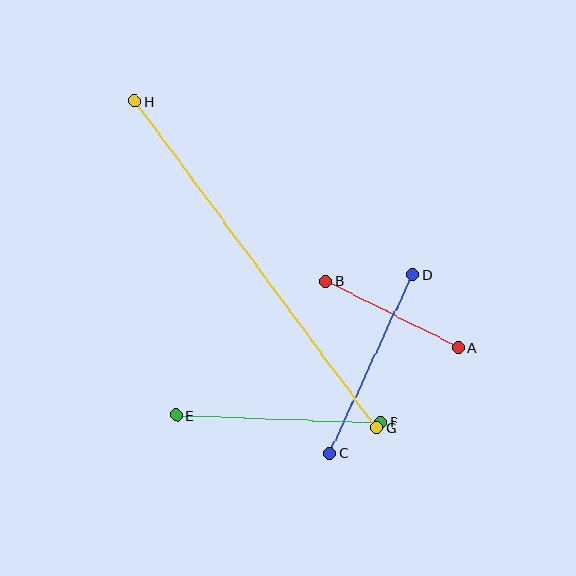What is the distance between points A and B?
The distance is approximately 148 pixels.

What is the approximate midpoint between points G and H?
The midpoint is at approximately (256, 265) pixels.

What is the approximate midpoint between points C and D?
The midpoint is at approximately (371, 364) pixels.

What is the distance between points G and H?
The distance is approximately 407 pixels.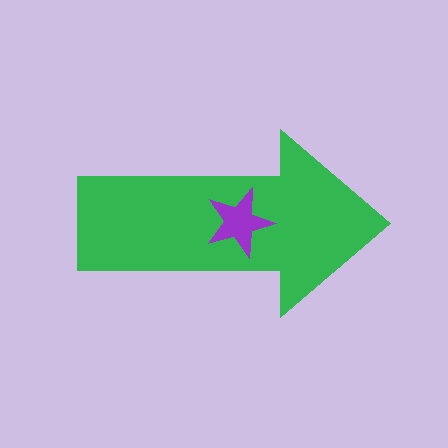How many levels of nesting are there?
2.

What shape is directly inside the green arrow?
The purple star.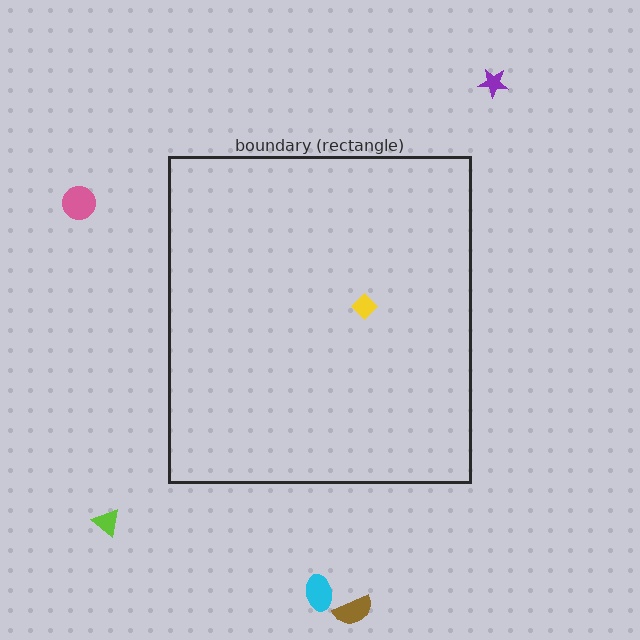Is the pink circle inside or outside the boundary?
Outside.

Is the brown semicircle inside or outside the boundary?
Outside.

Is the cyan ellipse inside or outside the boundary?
Outside.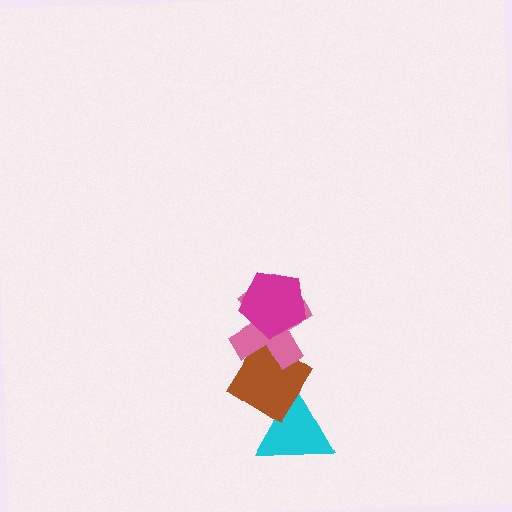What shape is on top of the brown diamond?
The pink cross is on top of the brown diamond.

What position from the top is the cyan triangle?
The cyan triangle is 4th from the top.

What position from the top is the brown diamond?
The brown diamond is 3rd from the top.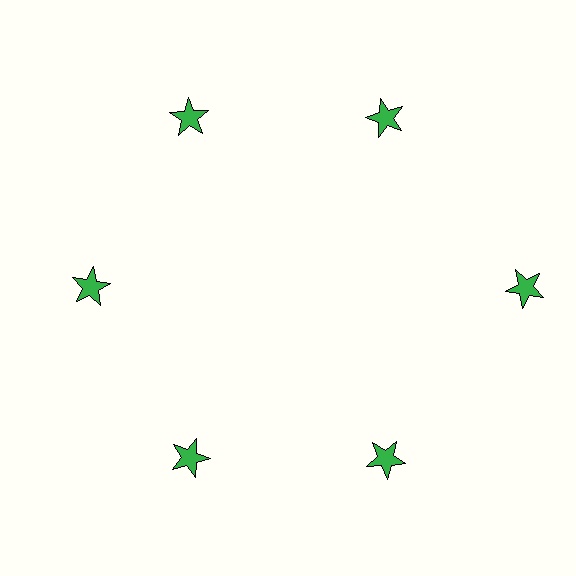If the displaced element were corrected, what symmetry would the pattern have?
It would have 6-fold rotational symmetry — the pattern would map onto itself every 60 degrees.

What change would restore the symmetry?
The symmetry would be restored by moving it inward, back onto the ring so that all 6 stars sit at equal angles and equal distance from the center.